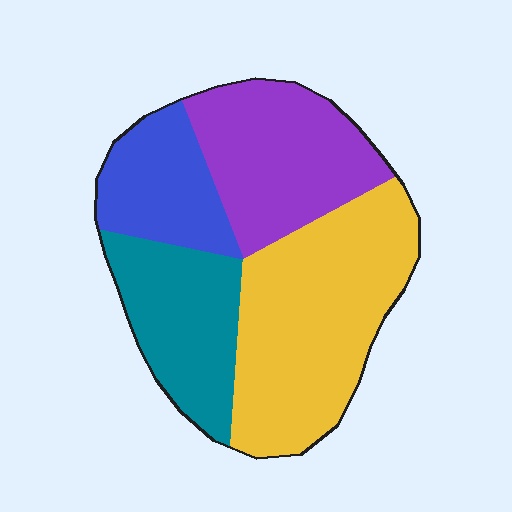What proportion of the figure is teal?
Teal covers about 20% of the figure.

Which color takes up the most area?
Yellow, at roughly 40%.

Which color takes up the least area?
Blue, at roughly 15%.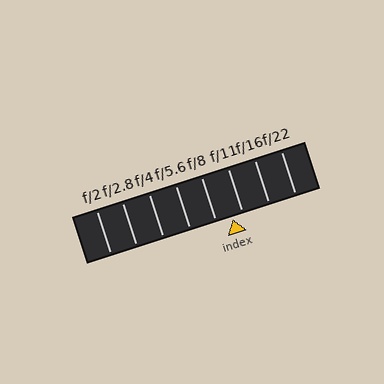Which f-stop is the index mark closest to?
The index mark is closest to f/11.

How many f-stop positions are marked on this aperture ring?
There are 8 f-stop positions marked.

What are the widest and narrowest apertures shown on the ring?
The widest aperture shown is f/2 and the narrowest is f/22.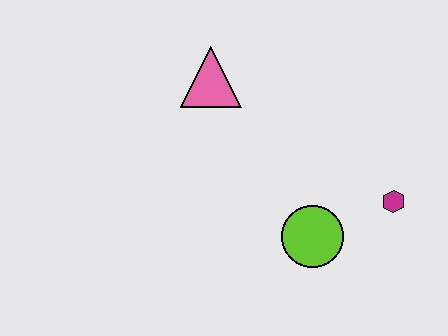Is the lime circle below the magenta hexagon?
Yes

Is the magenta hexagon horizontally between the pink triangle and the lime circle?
No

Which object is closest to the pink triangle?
The lime circle is closest to the pink triangle.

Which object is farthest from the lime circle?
The pink triangle is farthest from the lime circle.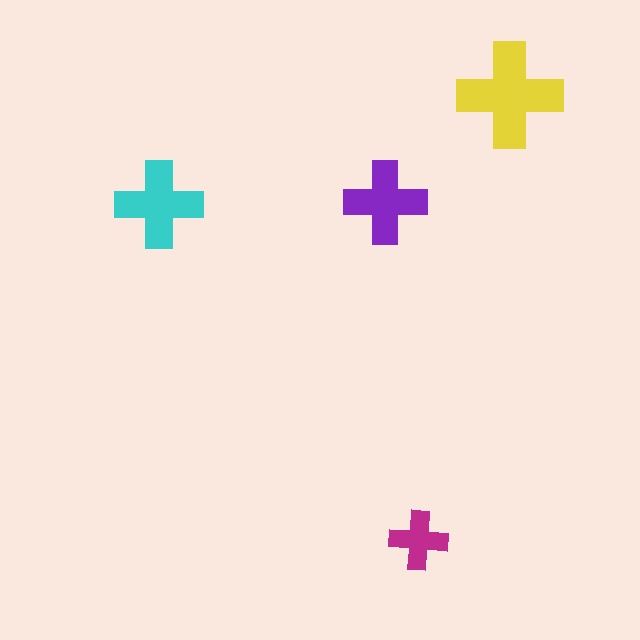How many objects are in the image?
There are 4 objects in the image.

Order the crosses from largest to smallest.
the yellow one, the cyan one, the purple one, the magenta one.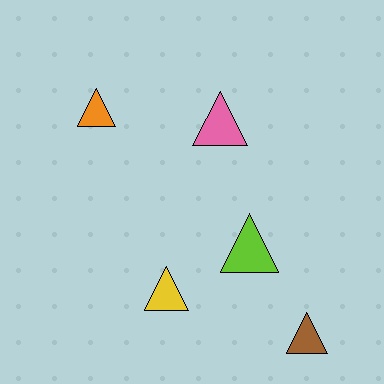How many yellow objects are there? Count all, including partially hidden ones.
There is 1 yellow object.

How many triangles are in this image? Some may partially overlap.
There are 5 triangles.